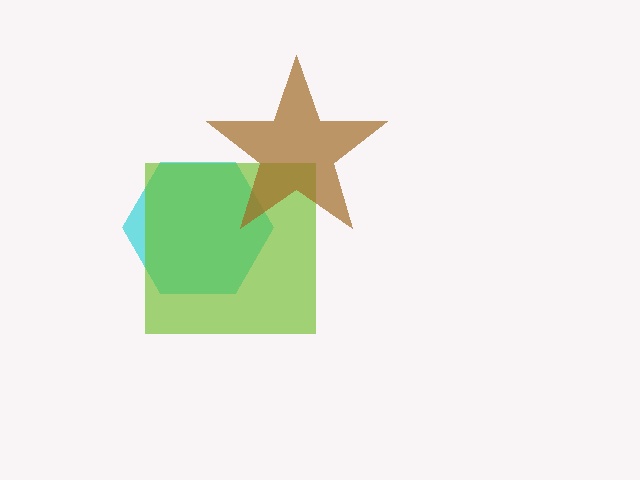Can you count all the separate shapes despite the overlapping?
Yes, there are 3 separate shapes.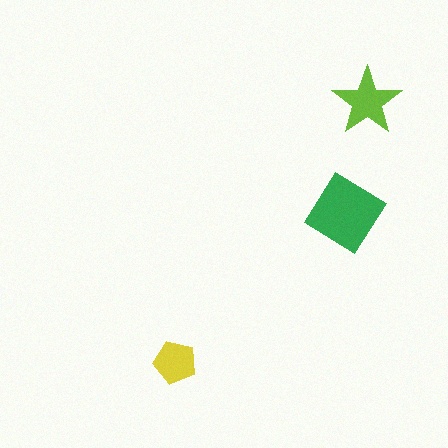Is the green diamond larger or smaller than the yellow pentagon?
Larger.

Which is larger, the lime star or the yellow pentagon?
The lime star.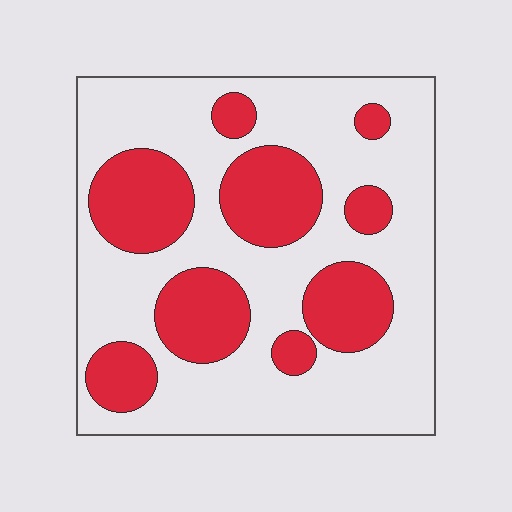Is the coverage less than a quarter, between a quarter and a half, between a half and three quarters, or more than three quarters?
Between a quarter and a half.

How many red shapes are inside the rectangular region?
9.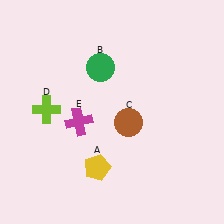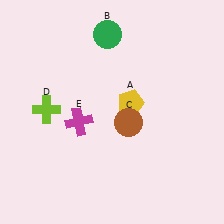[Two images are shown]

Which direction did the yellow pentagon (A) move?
The yellow pentagon (A) moved up.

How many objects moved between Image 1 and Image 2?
2 objects moved between the two images.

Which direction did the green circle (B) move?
The green circle (B) moved up.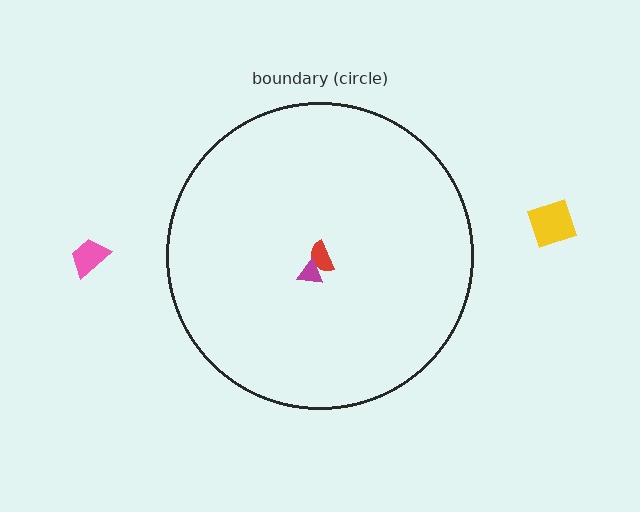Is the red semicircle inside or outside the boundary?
Inside.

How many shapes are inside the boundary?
2 inside, 2 outside.